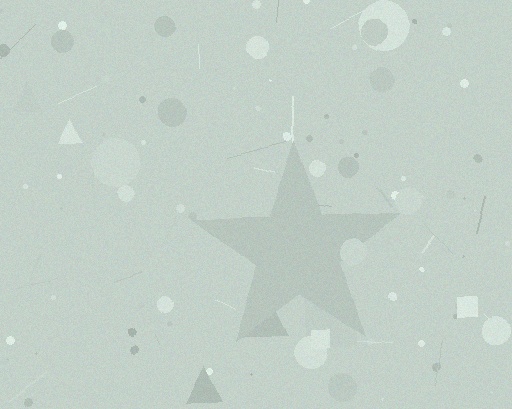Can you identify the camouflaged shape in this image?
The camouflaged shape is a star.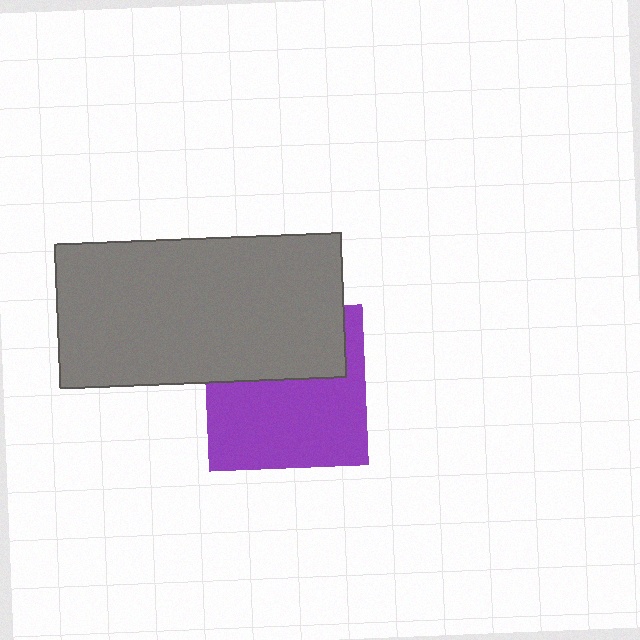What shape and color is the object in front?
The object in front is a gray rectangle.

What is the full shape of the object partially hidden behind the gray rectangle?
The partially hidden object is a purple square.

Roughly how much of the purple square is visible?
About half of it is visible (roughly 59%).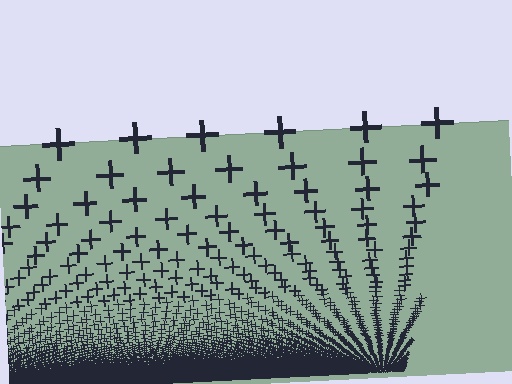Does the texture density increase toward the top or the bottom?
Density increases toward the bottom.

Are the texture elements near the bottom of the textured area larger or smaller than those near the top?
Smaller. The gradient is inverted — elements near the bottom are smaller and denser.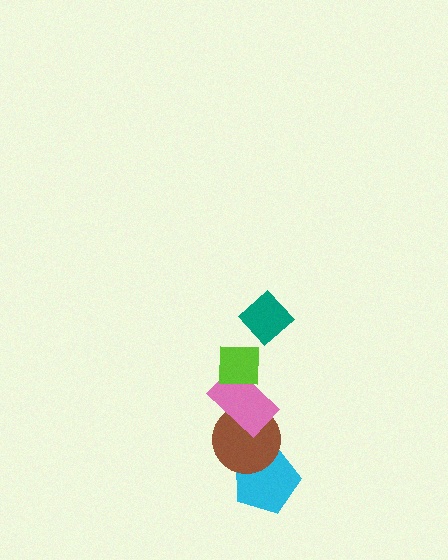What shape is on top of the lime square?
The teal diamond is on top of the lime square.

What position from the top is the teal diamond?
The teal diamond is 1st from the top.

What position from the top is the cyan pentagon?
The cyan pentagon is 5th from the top.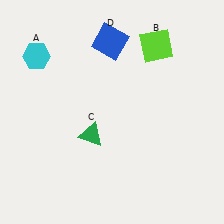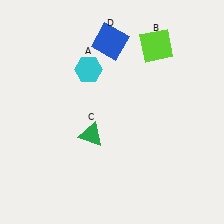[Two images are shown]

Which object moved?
The cyan hexagon (A) moved right.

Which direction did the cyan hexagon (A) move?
The cyan hexagon (A) moved right.